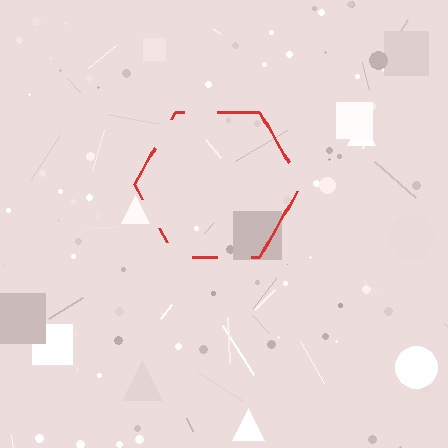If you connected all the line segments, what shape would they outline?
They would outline a hexagon.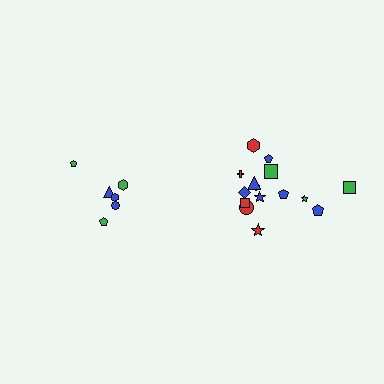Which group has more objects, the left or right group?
The right group.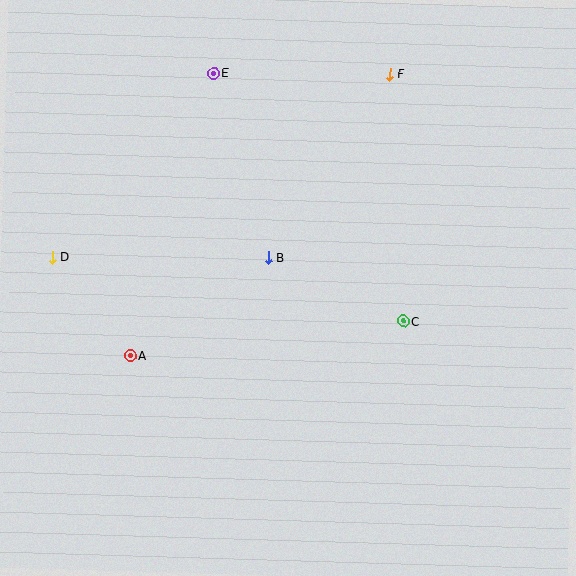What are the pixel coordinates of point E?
Point E is at (213, 73).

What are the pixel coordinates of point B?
Point B is at (268, 258).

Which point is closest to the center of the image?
Point B at (268, 258) is closest to the center.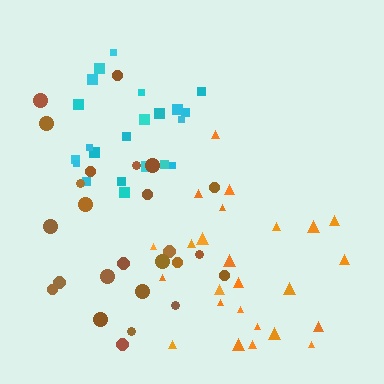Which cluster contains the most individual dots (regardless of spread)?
Brown (25).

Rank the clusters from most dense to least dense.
cyan, brown, orange.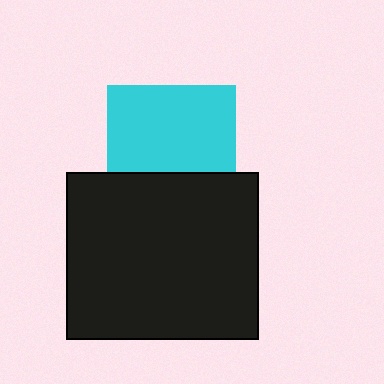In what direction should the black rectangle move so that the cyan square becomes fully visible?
The black rectangle should move down. That is the shortest direction to clear the overlap and leave the cyan square fully visible.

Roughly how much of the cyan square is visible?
Most of it is visible (roughly 67%).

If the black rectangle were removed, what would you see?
You would see the complete cyan square.